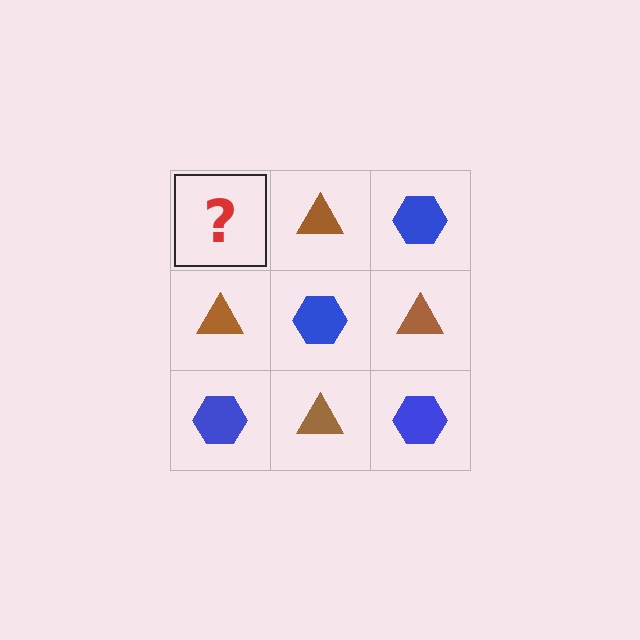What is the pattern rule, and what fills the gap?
The rule is that it alternates blue hexagon and brown triangle in a checkerboard pattern. The gap should be filled with a blue hexagon.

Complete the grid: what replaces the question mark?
The question mark should be replaced with a blue hexagon.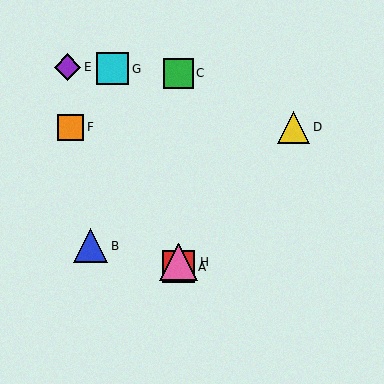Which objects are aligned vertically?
Objects A, C, H are aligned vertically.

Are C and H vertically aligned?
Yes, both are at x≈179.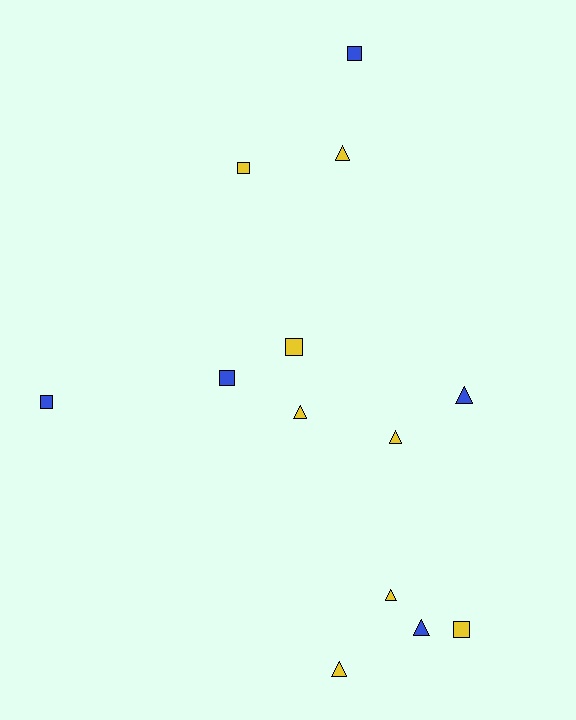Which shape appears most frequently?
Triangle, with 7 objects.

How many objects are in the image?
There are 13 objects.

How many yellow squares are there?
There are 3 yellow squares.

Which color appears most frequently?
Yellow, with 8 objects.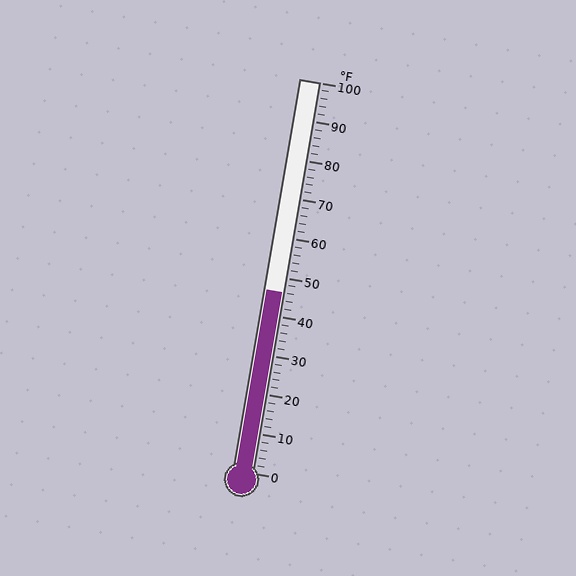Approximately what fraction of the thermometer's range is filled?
The thermometer is filled to approximately 45% of its range.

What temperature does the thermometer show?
The thermometer shows approximately 46°F.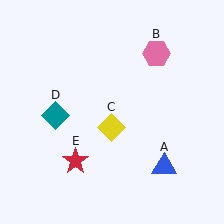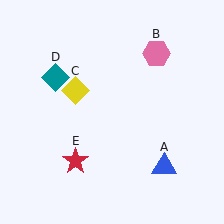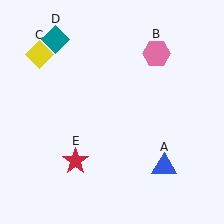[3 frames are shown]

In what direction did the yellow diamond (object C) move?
The yellow diamond (object C) moved up and to the left.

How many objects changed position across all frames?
2 objects changed position: yellow diamond (object C), teal diamond (object D).